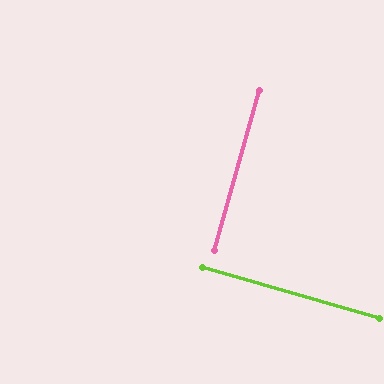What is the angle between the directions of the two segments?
Approximately 90 degrees.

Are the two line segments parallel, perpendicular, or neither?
Perpendicular — they meet at approximately 90°.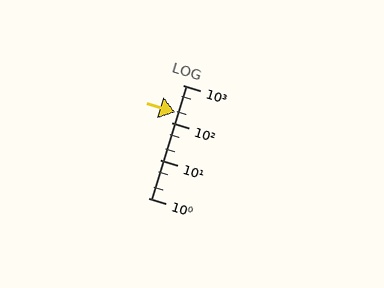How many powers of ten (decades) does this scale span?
The scale spans 3 decades, from 1 to 1000.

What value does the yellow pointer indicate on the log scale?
The pointer indicates approximately 190.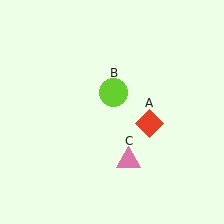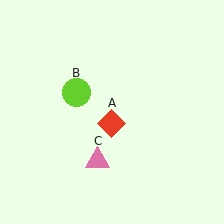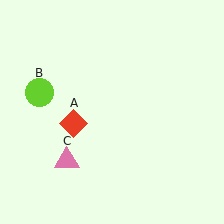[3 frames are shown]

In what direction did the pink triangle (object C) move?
The pink triangle (object C) moved left.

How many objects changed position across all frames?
3 objects changed position: red diamond (object A), lime circle (object B), pink triangle (object C).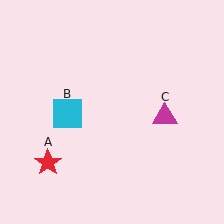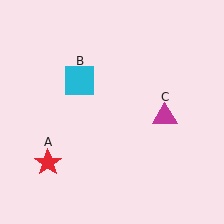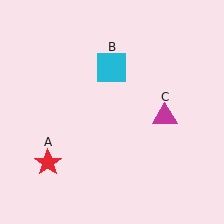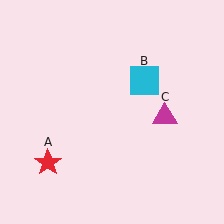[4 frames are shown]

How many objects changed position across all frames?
1 object changed position: cyan square (object B).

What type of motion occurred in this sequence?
The cyan square (object B) rotated clockwise around the center of the scene.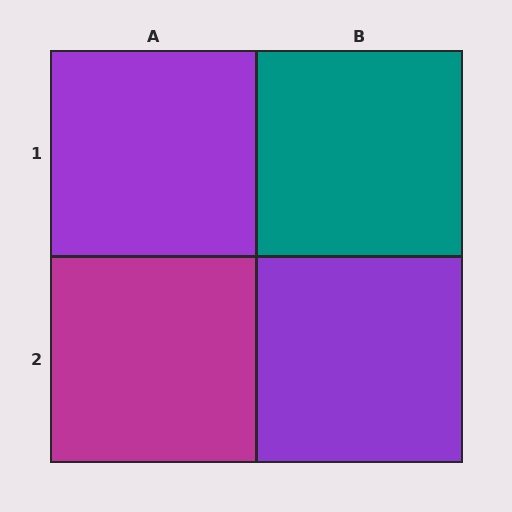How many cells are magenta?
1 cell is magenta.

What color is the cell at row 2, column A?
Magenta.